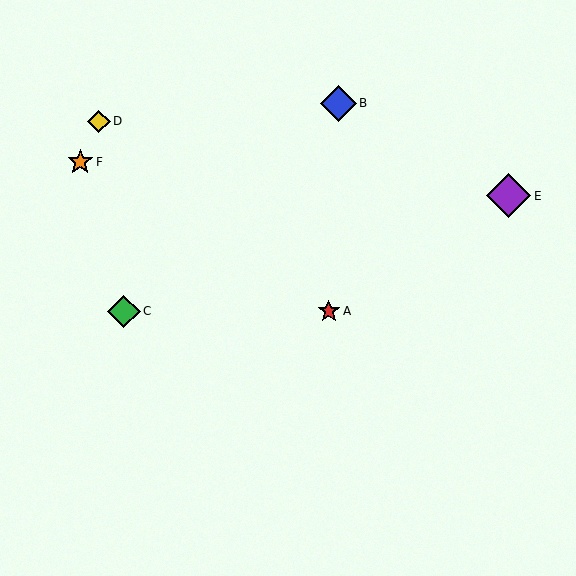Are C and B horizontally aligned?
No, C is at y≈311 and B is at y≈103.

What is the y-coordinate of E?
Object E is at y≈196.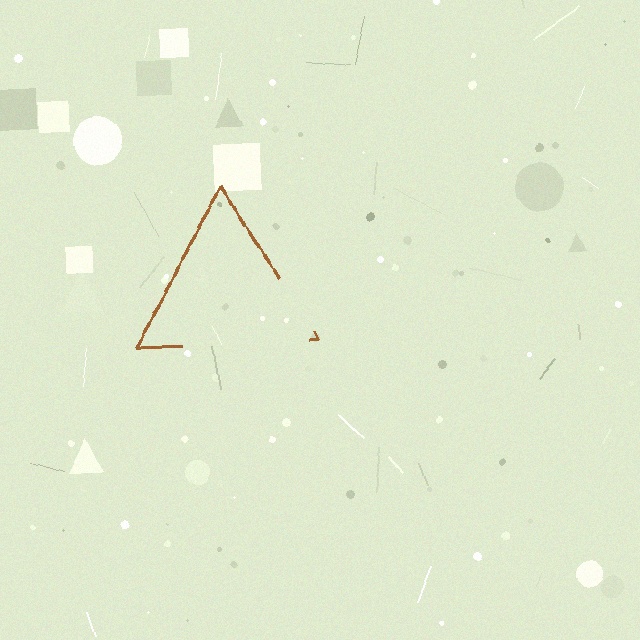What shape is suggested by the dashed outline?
The dashed outline suggests a triangle.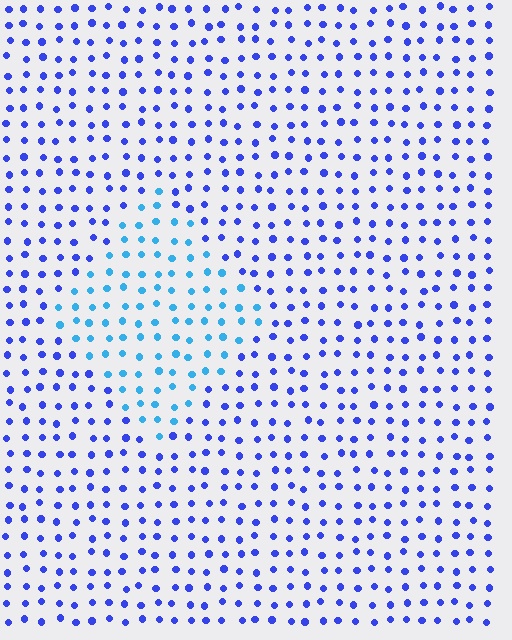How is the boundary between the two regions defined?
The boundary is defined purely by a slight shift in hue (about 36 degrees). Spacing, size, and orientation are identical on both sides.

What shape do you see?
I see a diamond.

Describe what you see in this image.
The image is filled with small blue elements in a uniform arrangement. A diamond-shaped region is visible where the elements are tinted to a slightly different hue, forming a subtle color boundary.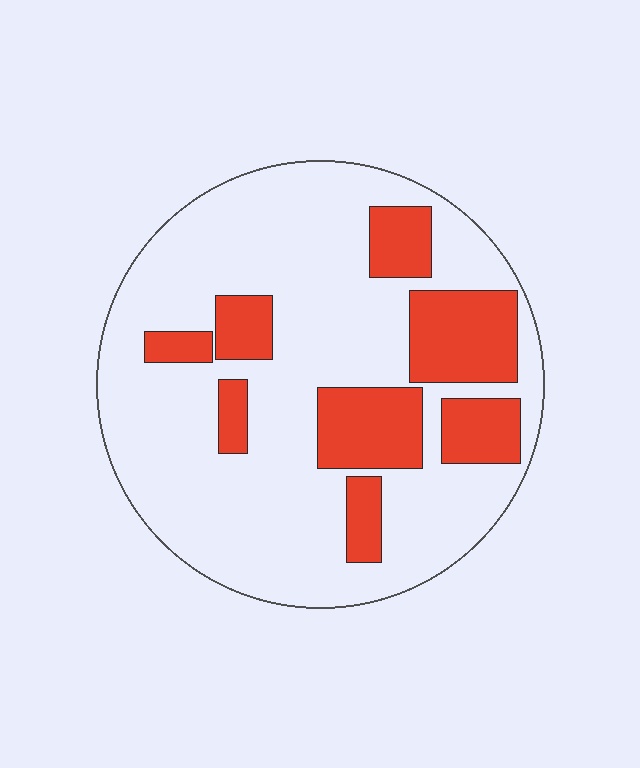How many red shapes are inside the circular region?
8.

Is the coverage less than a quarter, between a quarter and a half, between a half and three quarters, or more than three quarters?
Between a quarter and a half.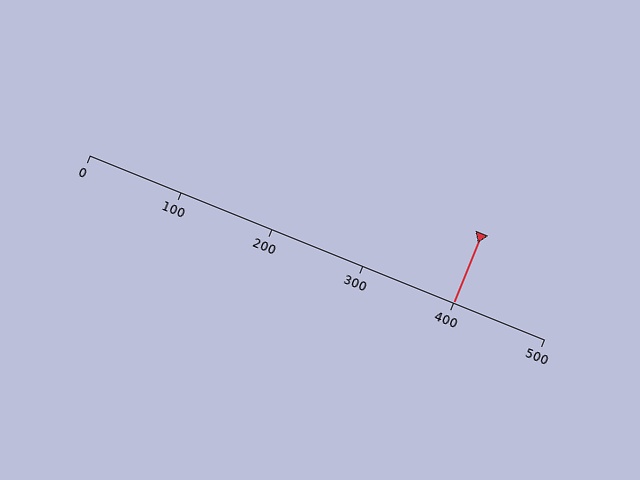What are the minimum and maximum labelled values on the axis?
The axis runs from 0 to 500.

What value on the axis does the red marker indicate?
The marker indicates approximately 400.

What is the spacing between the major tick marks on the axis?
The major ticks are spaced 100 apart.